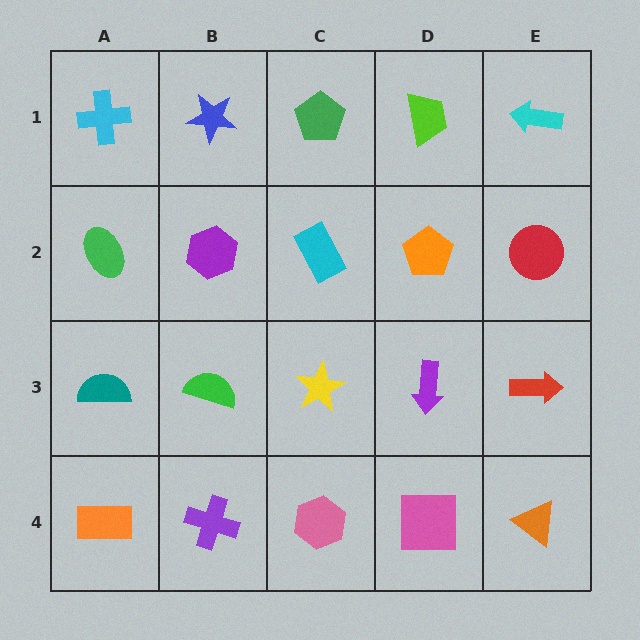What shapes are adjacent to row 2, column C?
A green pentagon (row 1, column C), a yellow star (row 3, column C), a purple hexagon (row 2, column B), an orange pentagon (row 2, column D).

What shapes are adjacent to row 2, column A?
A cyan cross (row 1, column A), a teal semicircle (row 3, column A), a purple hexagon (row 2, column B).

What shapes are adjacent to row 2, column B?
A blue star (row 1, column B), a green semicircle (row 3, column B), a green ellipse (row 2, column A), a cyan rectangle (row 2, column C).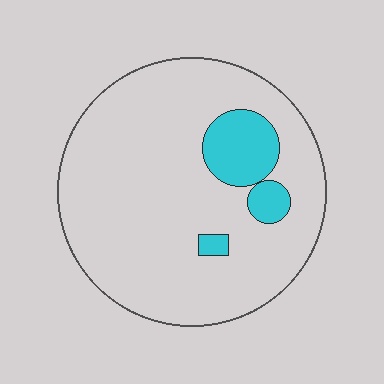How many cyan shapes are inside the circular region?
3.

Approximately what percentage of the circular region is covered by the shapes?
Approximately 10%.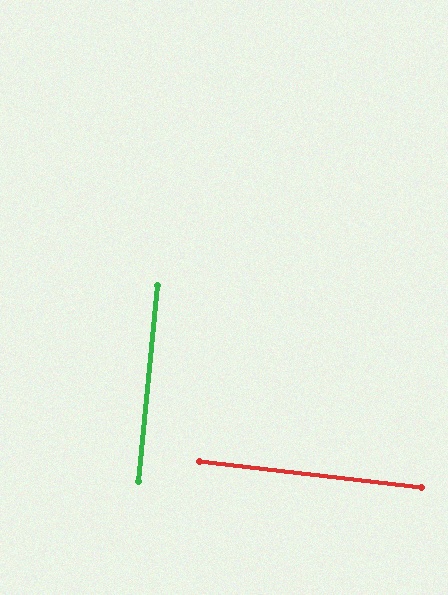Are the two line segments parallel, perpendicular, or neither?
Perpendicular — they meet at approximately 89°.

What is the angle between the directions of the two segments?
Approximately 89 degrees.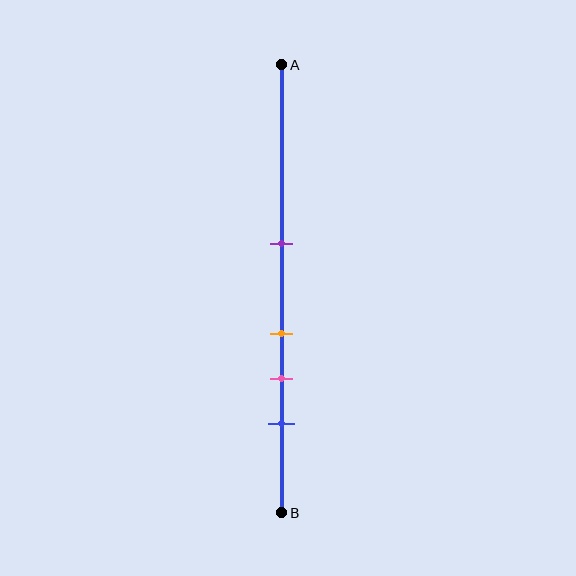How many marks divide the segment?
There are 4 marks dividing the segment.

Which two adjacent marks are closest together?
The orange and pink marks are the closest adjacent pair.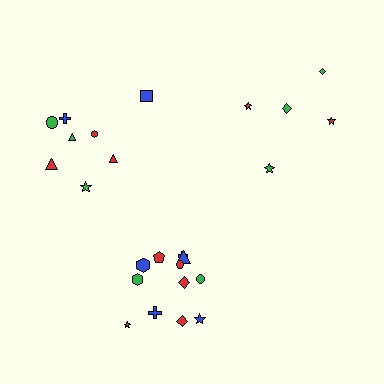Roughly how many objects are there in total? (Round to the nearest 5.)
Roughly 25 objects in total.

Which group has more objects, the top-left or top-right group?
The top-left group.